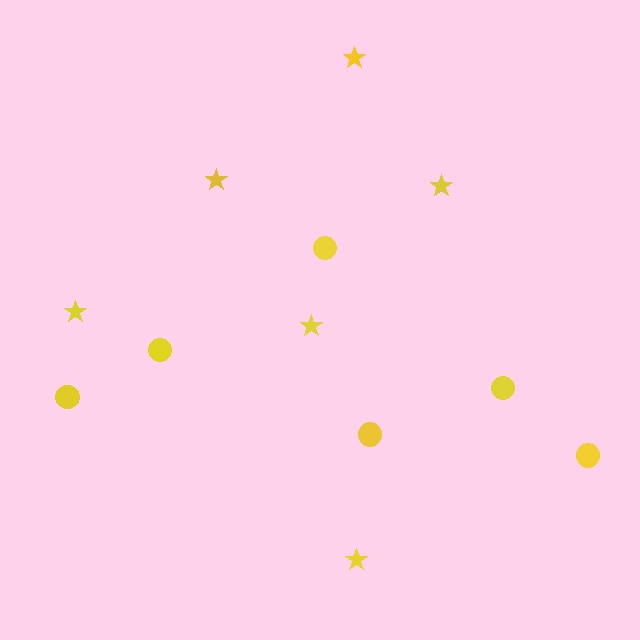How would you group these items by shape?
There are 2 groups: one group of circles (6) and one group of stars (6).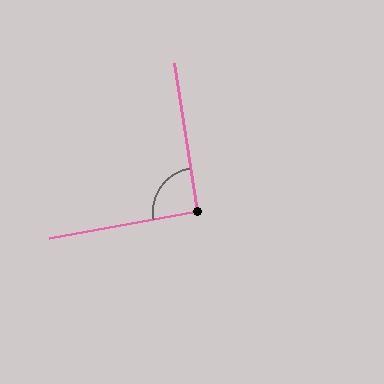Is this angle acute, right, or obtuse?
It is approximately a right angle.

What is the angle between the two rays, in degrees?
Approximately 92 degrees.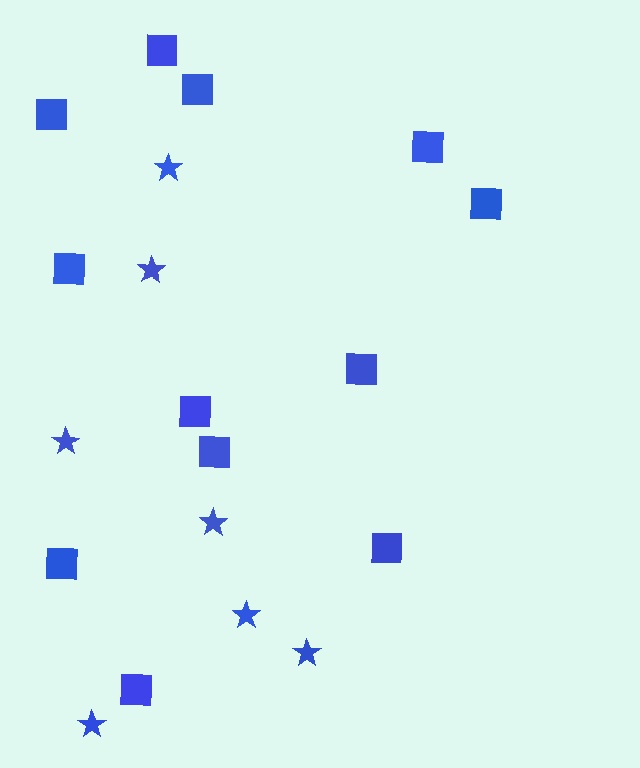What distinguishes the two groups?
There are 2 groups: one group of stars (7) and one group of squares (12).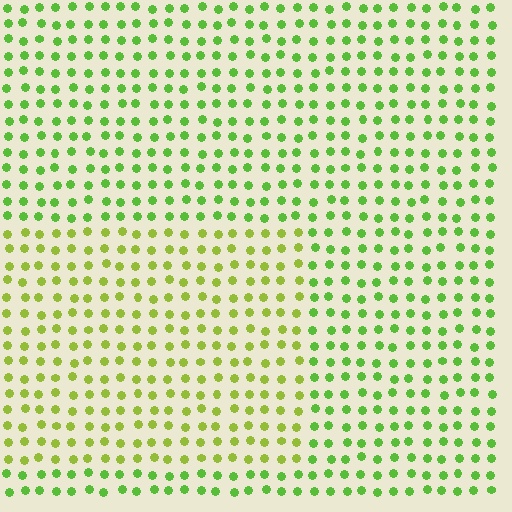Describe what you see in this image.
The image is filled with small lime elements in a uniform arrangement. A rectangle-shaped region is visible where the elements are tinted to a slightly different hue, forming a subtle color boundary.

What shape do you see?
I see a rectangle.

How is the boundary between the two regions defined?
The boundary is defined purely by a slight shift in hue (about 27 degrees). Spacing, size, and orientation are identical on both sides.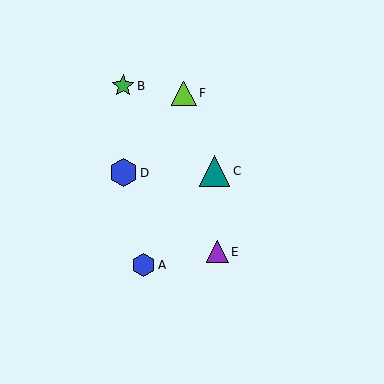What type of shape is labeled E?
Shape E is a purple triangle.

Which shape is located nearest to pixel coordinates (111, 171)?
The blue hexagon (labeled D) at (123, 173) is nearest to that location.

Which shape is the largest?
The teal triangle (labeled C) is the largest.